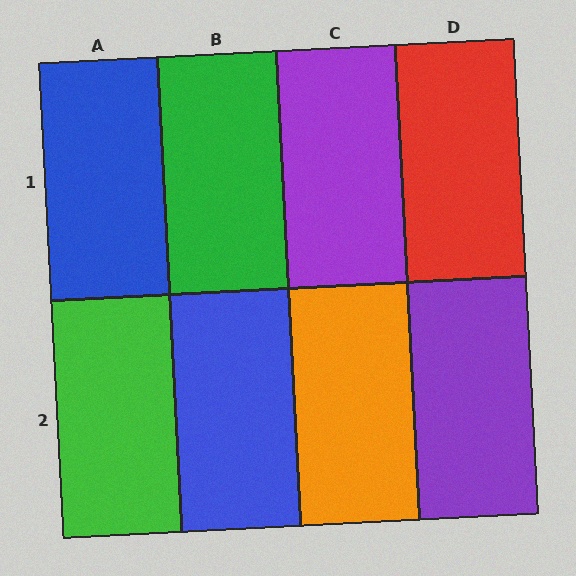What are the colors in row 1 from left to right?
Blue, green, purple, red.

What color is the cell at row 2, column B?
Blue.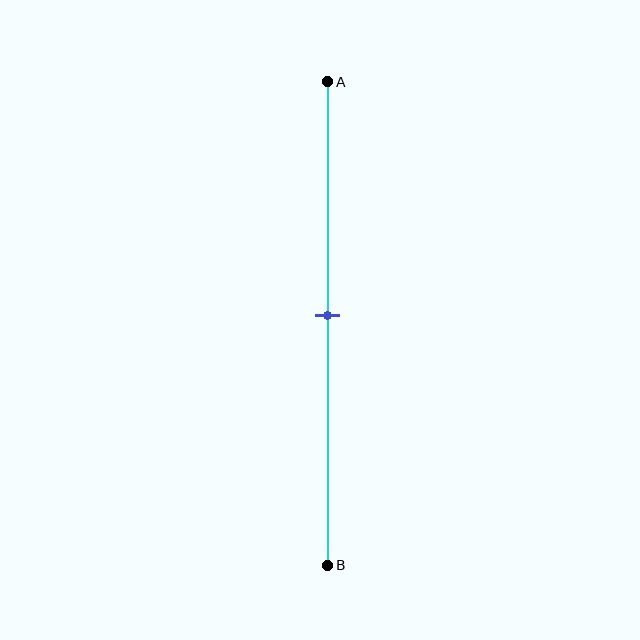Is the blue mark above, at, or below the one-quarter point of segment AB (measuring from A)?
The blue mark is below the one-quarter point of segment AB.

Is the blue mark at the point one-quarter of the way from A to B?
No, the mark is at about 50% from A, not at the 25% one-quarter point.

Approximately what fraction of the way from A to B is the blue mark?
The blue mark is approximately 50% of the way from A to B.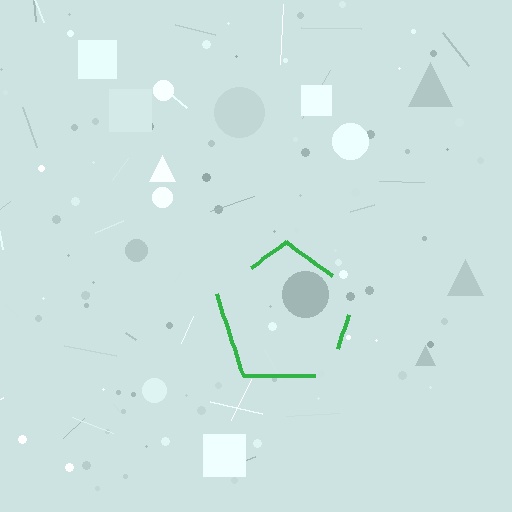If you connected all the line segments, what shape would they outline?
They would outline a pentagon.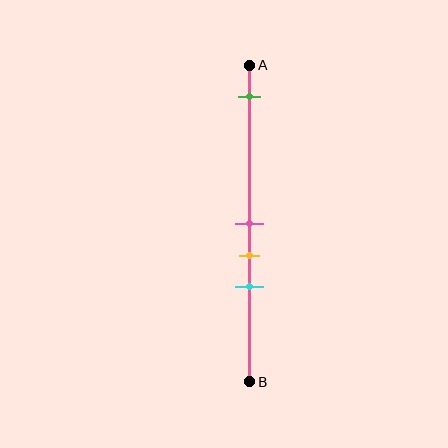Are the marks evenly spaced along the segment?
No, the marks are not evenly spaced.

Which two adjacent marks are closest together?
The pink and yellow marks are the closest adjacent pair.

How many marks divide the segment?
There are 4 marks dividing the segment.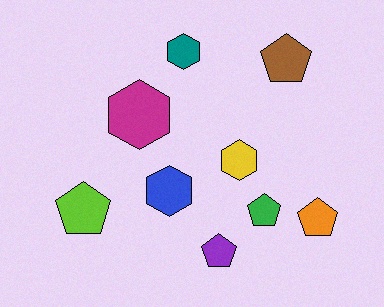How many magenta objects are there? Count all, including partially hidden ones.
There is 1 magenta object.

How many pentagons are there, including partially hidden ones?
There are 5 pentagons.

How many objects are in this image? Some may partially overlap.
There are 9 objects.